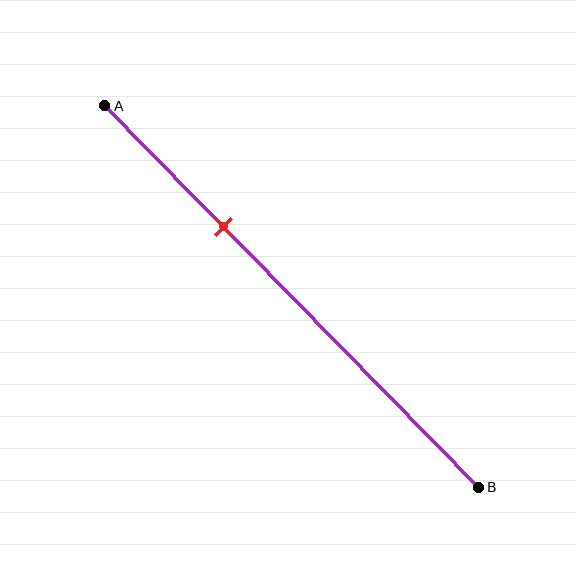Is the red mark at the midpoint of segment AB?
No, the mark is at about 30% from A, not at the 50% midpoint.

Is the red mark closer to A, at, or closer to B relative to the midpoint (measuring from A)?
The red mark is closer to point A than the midpoint of segment AB.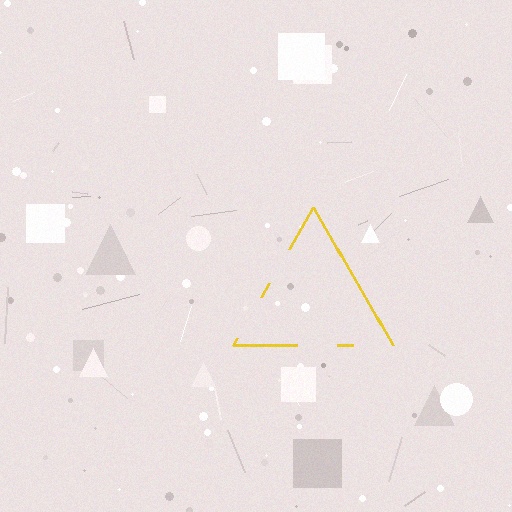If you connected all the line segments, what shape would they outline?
They would outline a triangle.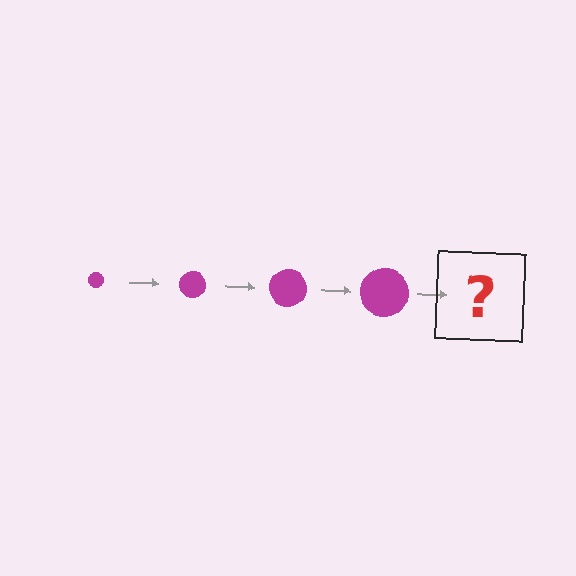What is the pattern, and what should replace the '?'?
The pattern is that the circle gets progressively larger each step. The '?' should be a magenta circle, larger than the previous one.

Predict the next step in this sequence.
The next step is a magenta circle, larger than the previous one.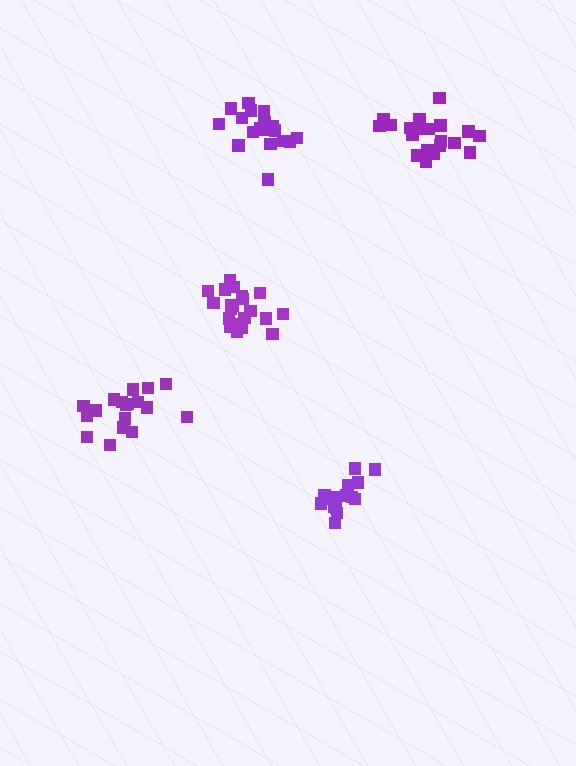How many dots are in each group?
Group 1: 18 dots, Group 2: 21 dots, Group 3: 20 dots, Group 4: 16 dots, Group 5: 18 dots (93 total).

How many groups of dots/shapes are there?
There are 5 groups.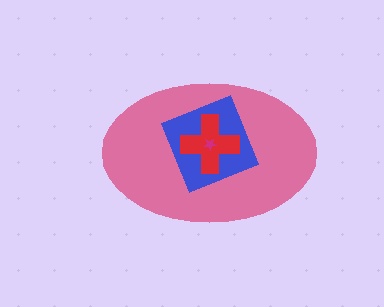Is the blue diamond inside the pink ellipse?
Yes.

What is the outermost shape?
The pink ellipse.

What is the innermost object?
The magenta star.